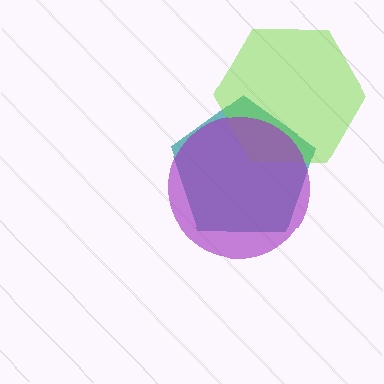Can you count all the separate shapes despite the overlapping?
Yes, there are 3 separate shapes.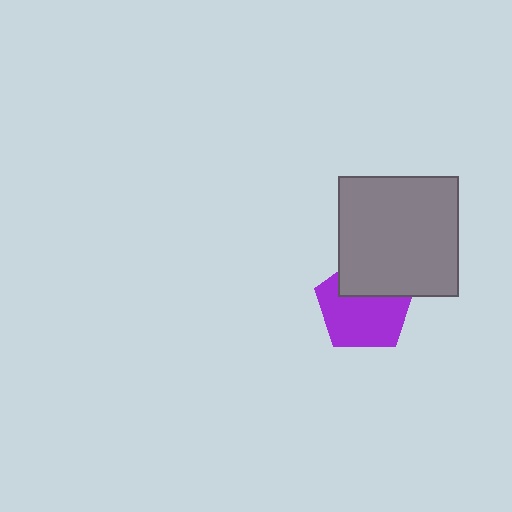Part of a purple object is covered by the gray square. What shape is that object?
It is a pentagon.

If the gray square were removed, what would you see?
You would see the complete purple pentagon.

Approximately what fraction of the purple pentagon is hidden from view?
Roughly 35% of the purple pentagon is hidden behind the gray square.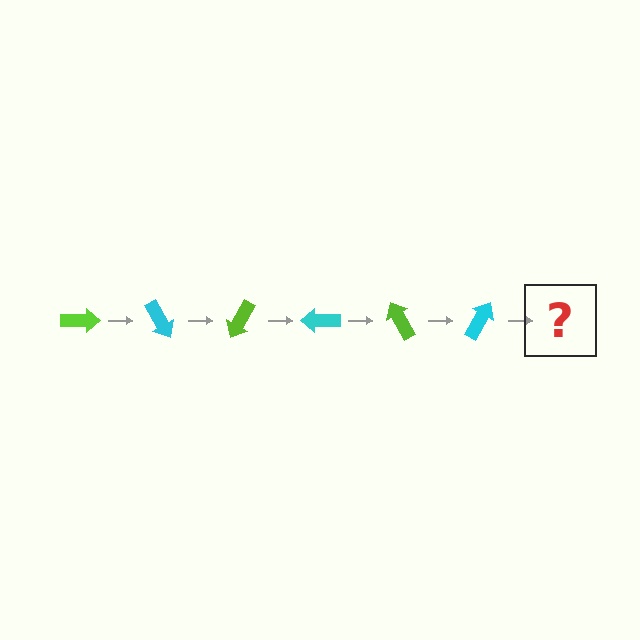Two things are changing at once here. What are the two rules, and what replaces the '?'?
The two rules are that it rotates 60 degrees each step and the color cycles through lime and cyan. The '?' should be a lime arrow, rotated 360 degrees from the start.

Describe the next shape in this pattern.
It should be a lime arrow, rotated 360 degrees from the start.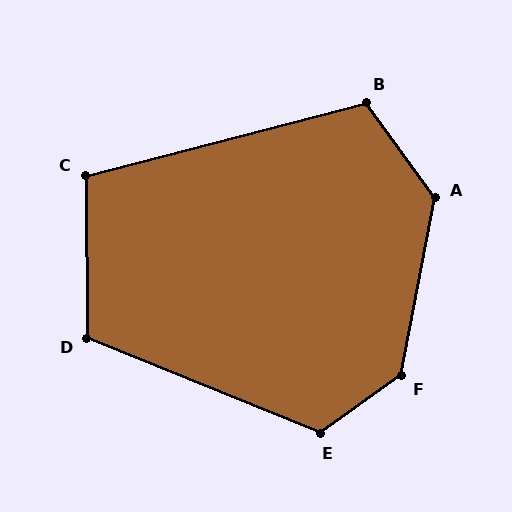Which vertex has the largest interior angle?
F, at approximately 136 degrees.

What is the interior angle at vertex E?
Approximately 123 degrees (obtuse).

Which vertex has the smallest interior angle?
C, at approximately 104 degrees.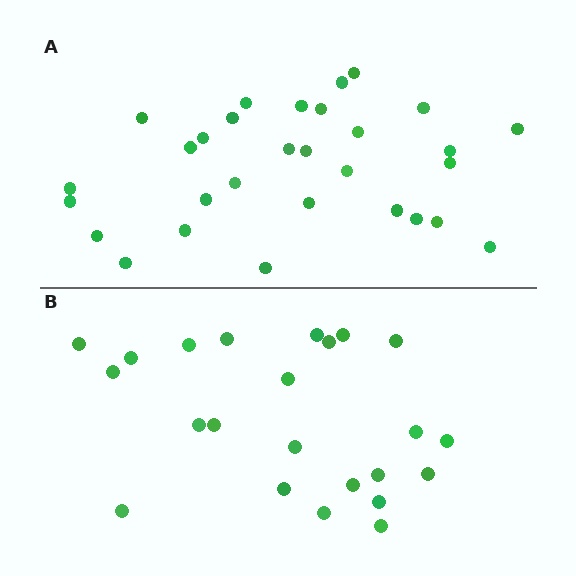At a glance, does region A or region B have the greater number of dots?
Region A (the top region) has more dots.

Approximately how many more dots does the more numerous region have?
Region A has roughly 8 or so more dots than region B.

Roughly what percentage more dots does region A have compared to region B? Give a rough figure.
About 30% more.